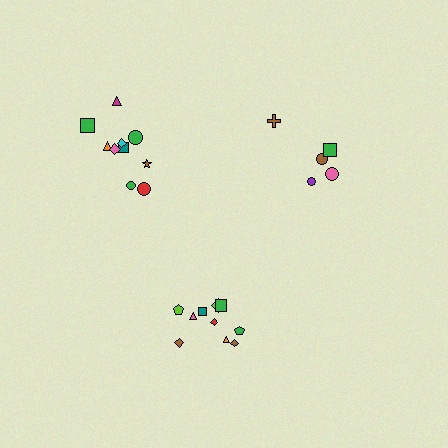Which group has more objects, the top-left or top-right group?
The top-left group.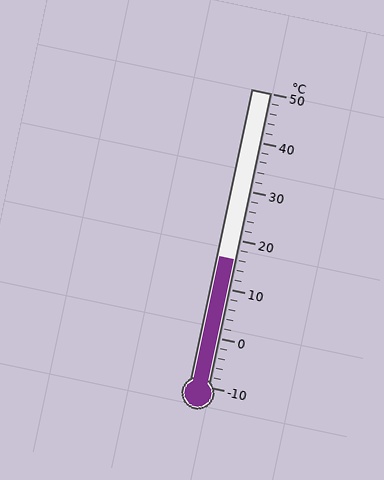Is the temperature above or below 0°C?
The temperature is above 0°C.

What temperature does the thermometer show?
The thermometer shows approximately 16°C.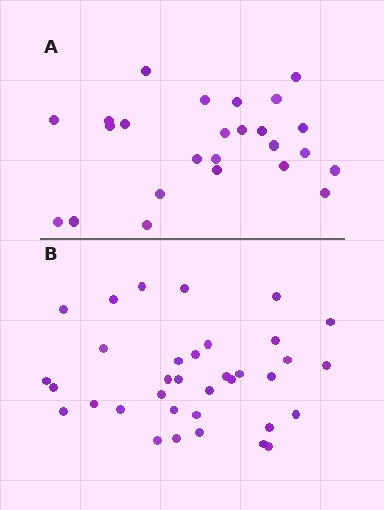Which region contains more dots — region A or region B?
Region B (the bottom region) has more dots.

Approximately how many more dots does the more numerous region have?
Region B has roughly 10 or so more dots than region A.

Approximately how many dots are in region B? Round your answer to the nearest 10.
About 40 dots. (The exact count is 35, which rounds to 40.)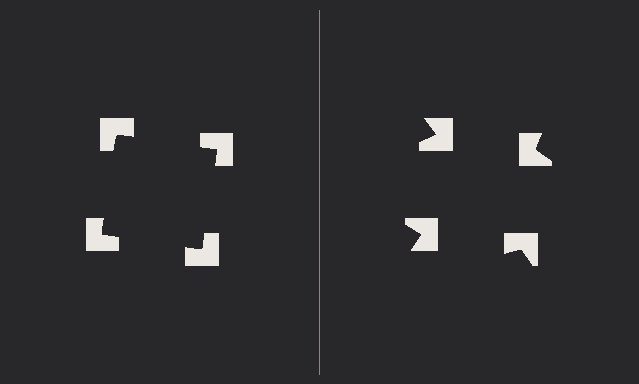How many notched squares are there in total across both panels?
8 — 4 on each side.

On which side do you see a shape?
An illusory square appears on the left side. On the right side the wedge cuts are rotated, so no coherent shape forms.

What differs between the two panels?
The notched squares are positioned identically on both sides; only the wedge orientations differ. On the left they align to a square; on the right they are misaligned.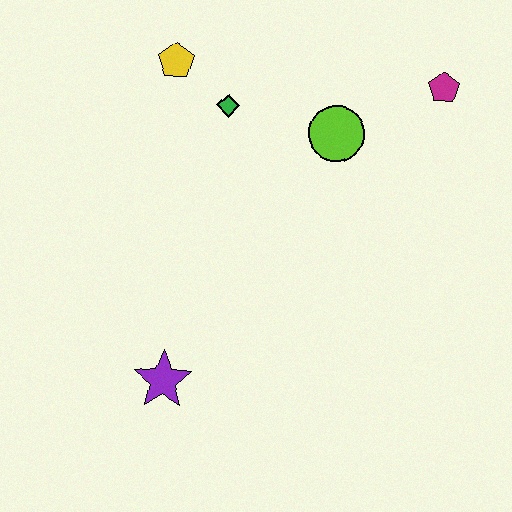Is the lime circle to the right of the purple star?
Yes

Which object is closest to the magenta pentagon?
The lime circle is closest to the magenta pentagon.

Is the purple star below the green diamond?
Yes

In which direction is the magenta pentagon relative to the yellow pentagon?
The magenta pentagon is to the right of the yellow pentagon.